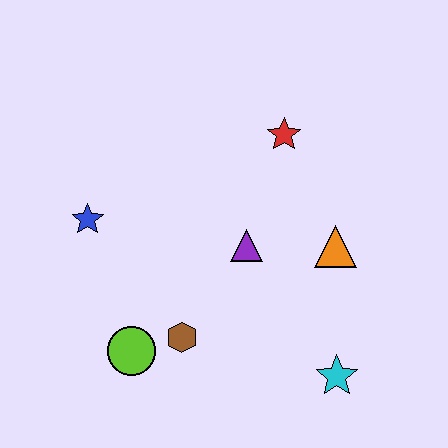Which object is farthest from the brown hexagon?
The red star is farthest from the brown hexagon.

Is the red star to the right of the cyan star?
No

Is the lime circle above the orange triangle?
No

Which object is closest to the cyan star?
The orange triangle is closest to the cyan star.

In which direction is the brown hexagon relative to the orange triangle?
The brown hexagon is to the left of the orange triangle.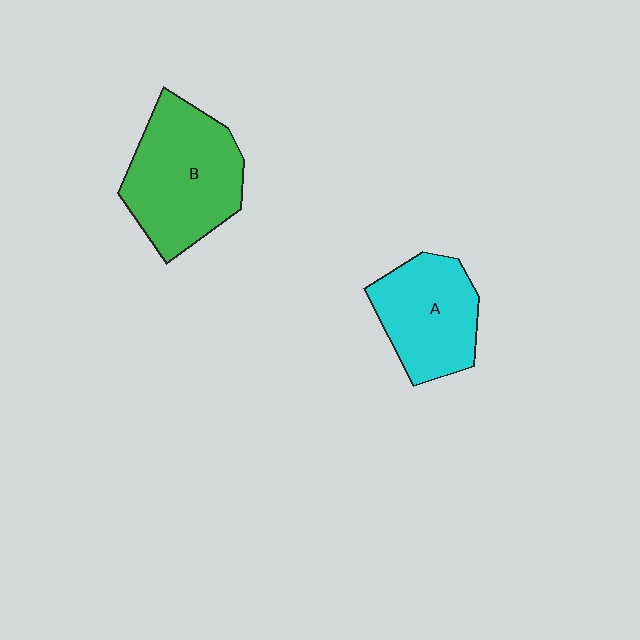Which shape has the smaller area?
Shape A (cyan).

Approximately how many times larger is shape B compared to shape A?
Approximately 1.3 times.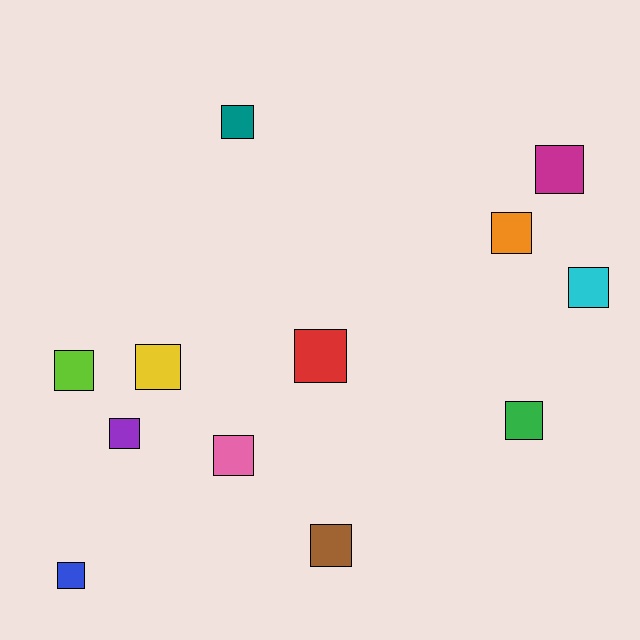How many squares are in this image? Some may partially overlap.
There are 12 squares.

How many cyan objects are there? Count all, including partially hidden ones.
There is 1 cyan object.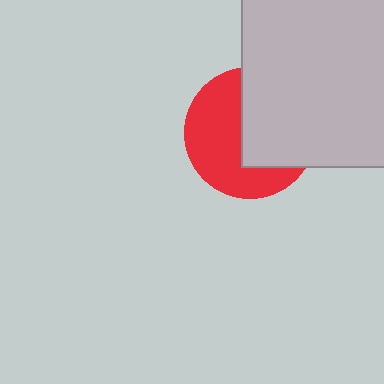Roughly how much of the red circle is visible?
About half of it is visible (roughly 53%).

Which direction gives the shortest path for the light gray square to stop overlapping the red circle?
Moving right gives the shortest separation.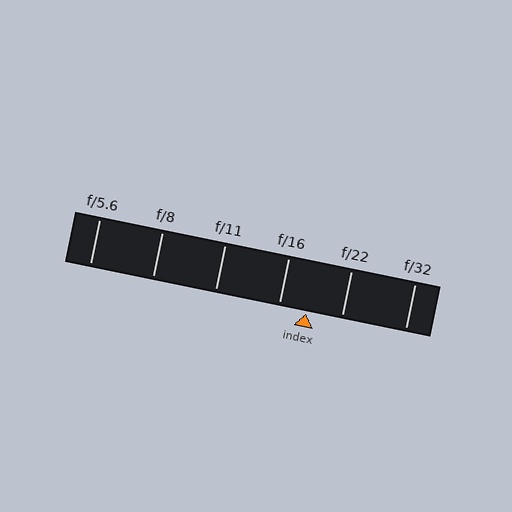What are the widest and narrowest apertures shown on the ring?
The widest aperture shown is f/5.6 and the narrowest is f/32.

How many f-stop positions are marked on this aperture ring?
There are 6 f-stop positions marked.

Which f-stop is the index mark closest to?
The index mark is closest to f/16.